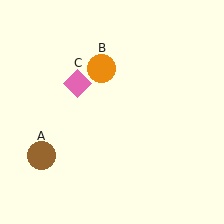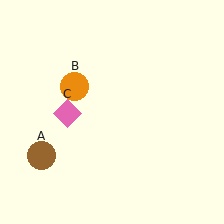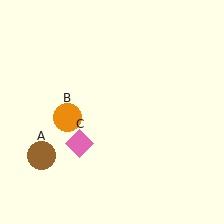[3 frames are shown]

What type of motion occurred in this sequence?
The orange circle (object B), pink diamond (object C) rotated counterclockwise around the center of the scene.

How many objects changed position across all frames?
2 objects changed position: orange circle (object B), pink diamond (object C).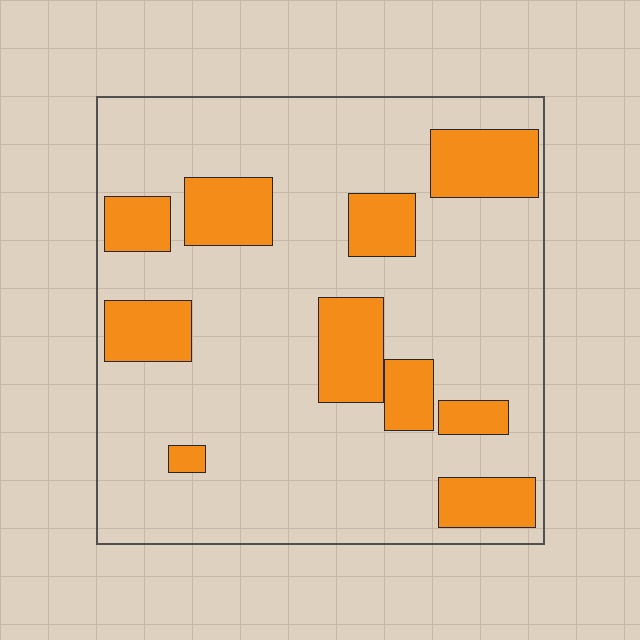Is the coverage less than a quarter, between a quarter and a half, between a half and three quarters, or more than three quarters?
Less than a quarter.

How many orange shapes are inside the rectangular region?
10.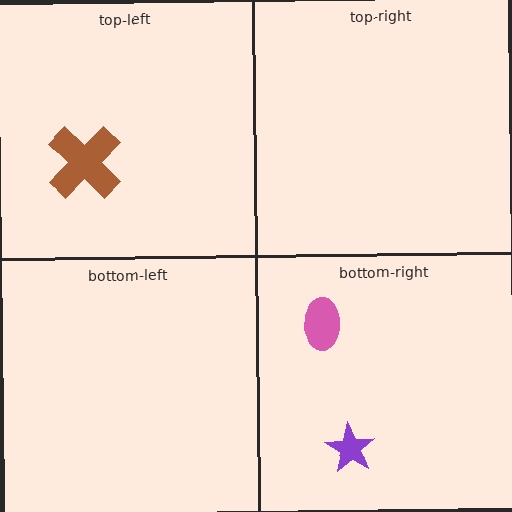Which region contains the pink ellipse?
The bottom-right region.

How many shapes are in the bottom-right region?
2.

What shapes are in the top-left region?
The brown cross.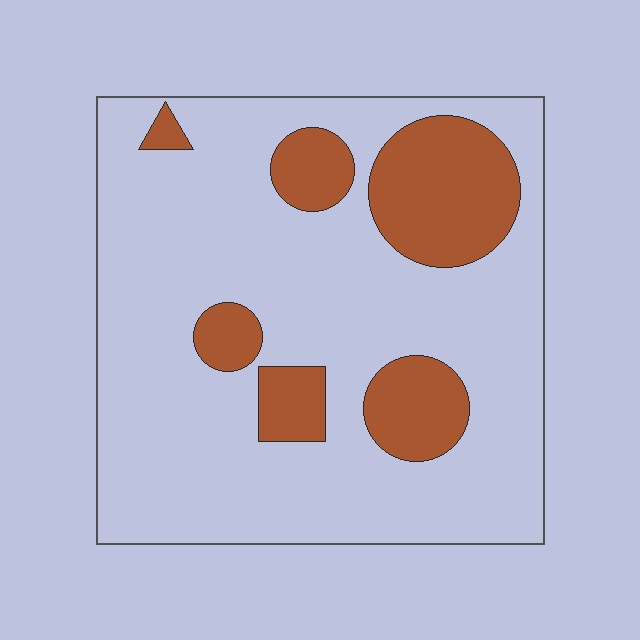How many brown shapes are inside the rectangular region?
6.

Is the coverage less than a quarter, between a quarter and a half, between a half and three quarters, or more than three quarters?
Less than a quarter.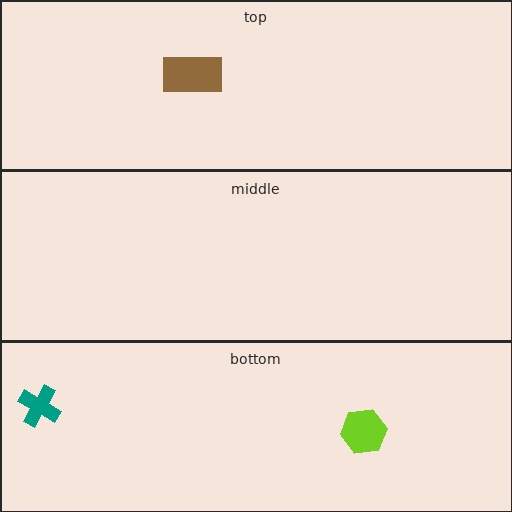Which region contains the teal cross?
The bottom region.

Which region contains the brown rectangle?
The top region.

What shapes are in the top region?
The brown rectangle.